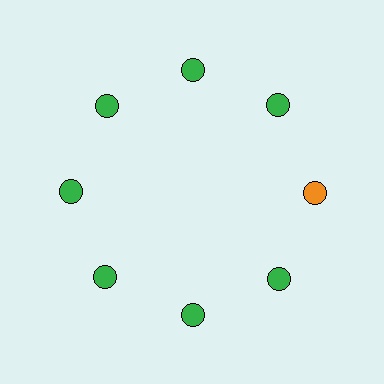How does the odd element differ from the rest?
It has a different color: orange instead of green.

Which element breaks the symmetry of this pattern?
The orange circle at roughly the 3 o'clock position breaks the symmetry. All other shapes are green circles.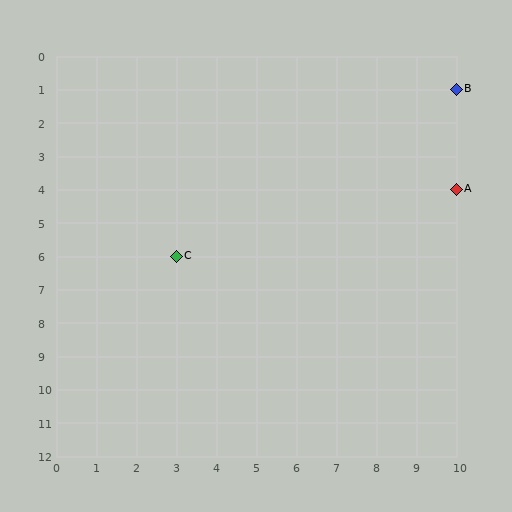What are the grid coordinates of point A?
Point A is at grid coordinates (10, 4).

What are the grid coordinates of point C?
Point C is at grid coordinates (3, 6).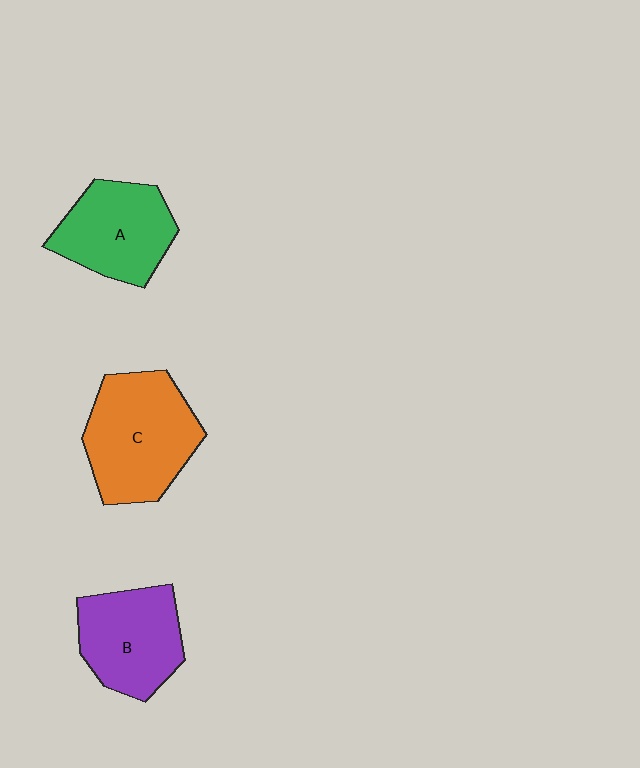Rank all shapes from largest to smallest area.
From largest to smallest: C (orange), B (purple), A (green).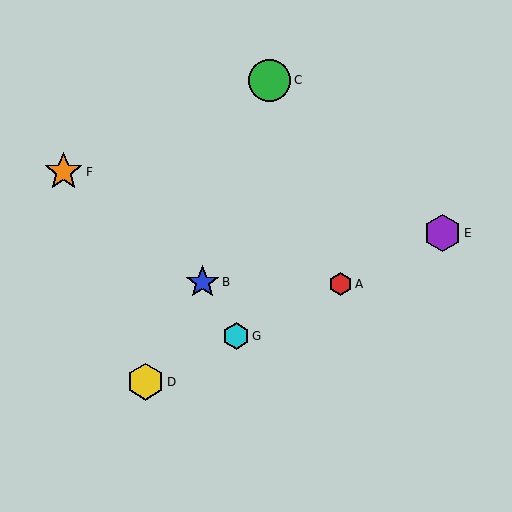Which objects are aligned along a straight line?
Objects A, D, E, G are aligned along a straight line.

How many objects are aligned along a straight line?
4 objects (A, D, E, G) are aligned along a straight line.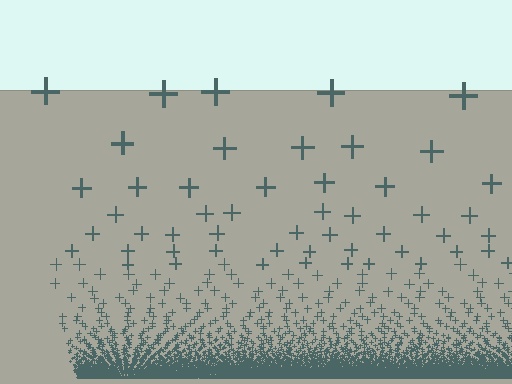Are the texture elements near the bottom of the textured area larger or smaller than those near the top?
Smaller. The gradient is inverted — elements near the bottom are smaller and denser.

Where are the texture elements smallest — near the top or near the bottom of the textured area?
Near the bottom.